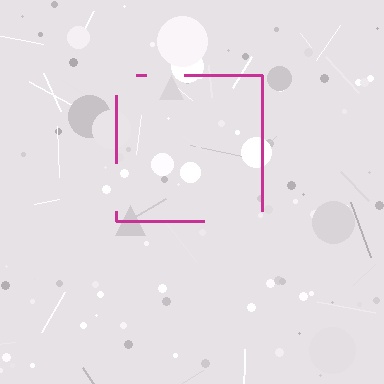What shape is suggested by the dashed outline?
The dashed outline suggests a square.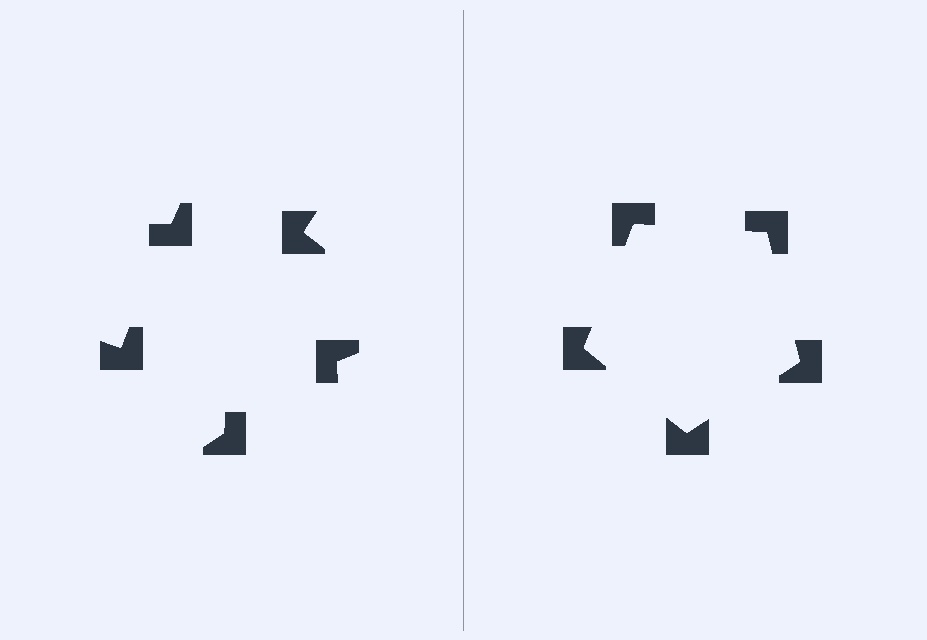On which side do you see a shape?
An illusory pentagon appears on the right side. On the left side the wedge cuts are rotated, so no coherent shape forms.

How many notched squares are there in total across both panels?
10 — 5 on each side.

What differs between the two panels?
The notched squares are positioned identically on both sides; only the wedge orientations differ. On the right they align to a pentagon; on the left they are misaligned.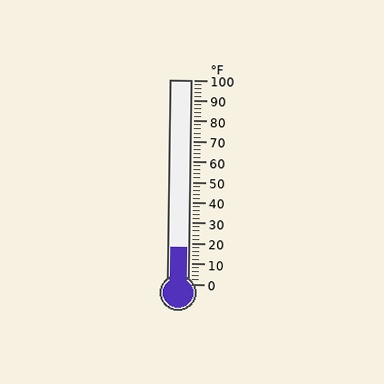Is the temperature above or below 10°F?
The temperature is above 10°F.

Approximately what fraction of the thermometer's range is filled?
The thermometer is filled to approximately 20% of its range.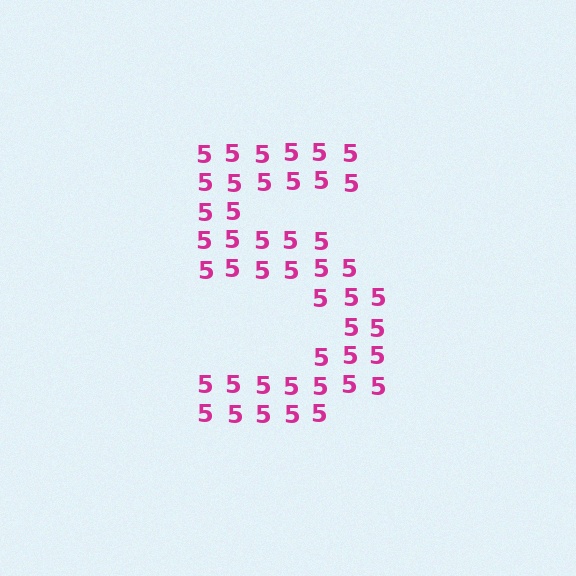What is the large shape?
The large shape is the digit 5.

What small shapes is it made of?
It is made of small digit 5's.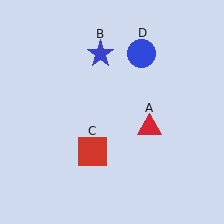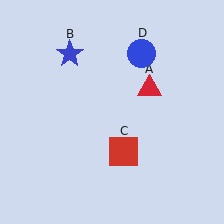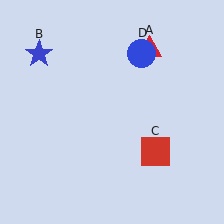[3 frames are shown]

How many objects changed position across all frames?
3 objects changed position: red triangle (object A), blue star (object B), red square (object C).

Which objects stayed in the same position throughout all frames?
Blue circle (object D) remained stationary.